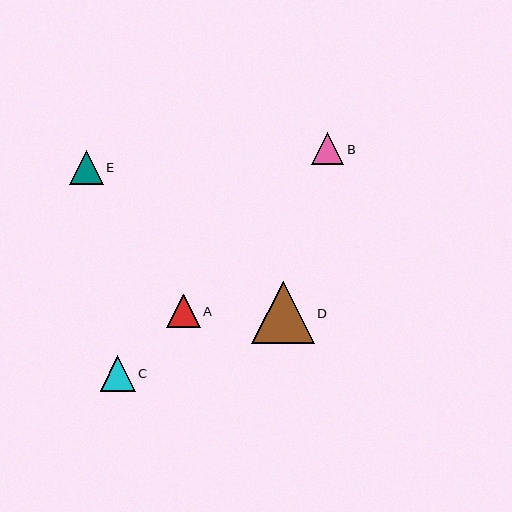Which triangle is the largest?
Triangle D is the largest with a size of approximately 62 pixels.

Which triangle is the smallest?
Triangle B is the smallest with a size of approximately 32 pixels.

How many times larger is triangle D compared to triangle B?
Triangle D is approximately 1.9 times the size of triangle B.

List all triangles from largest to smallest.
From largest to smallest: D, C, E, A, B.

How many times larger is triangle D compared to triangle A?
Triangle D is approximately 1.9 times the size of triangle A.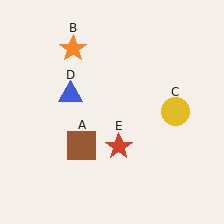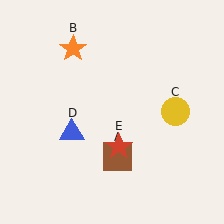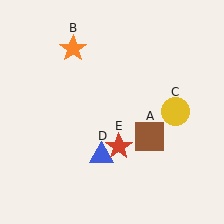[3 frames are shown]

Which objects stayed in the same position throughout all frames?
Orange star (object B) and yellow circle (object C) and red star (object E) remained stationary.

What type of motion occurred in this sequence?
The brown square (object A), blue triangle (object D) rotated counterclockwise around the center of the scene.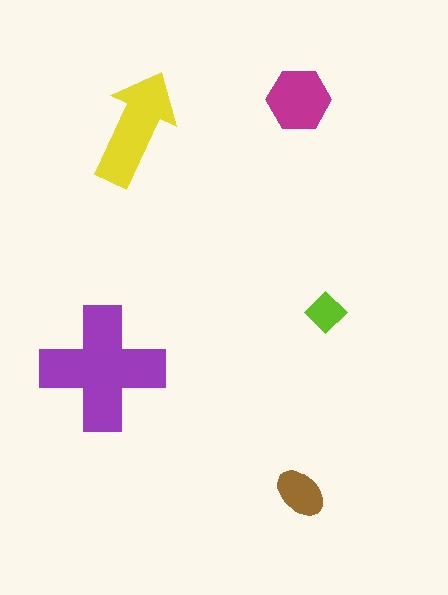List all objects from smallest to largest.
The lime diamond, the brown ellipse, the magenta hexagon, the yellow arrow, the purple cross.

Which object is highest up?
The magenta hexagon is topmost.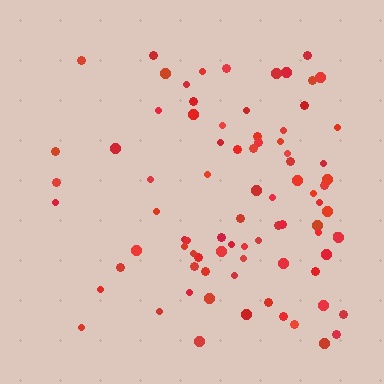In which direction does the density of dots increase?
From left to right, with the right side densest.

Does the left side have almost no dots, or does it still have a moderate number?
Still a moderate number, just noticeably fewer than the right.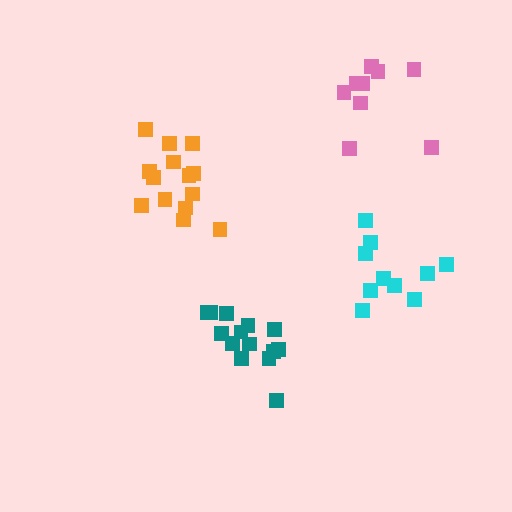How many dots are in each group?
Group 1: 10 dots, Group 2: 14 dots, Group 3: 14 dots, Group 4: 9 dots (47 total).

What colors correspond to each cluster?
The clusters are colored: cyan, orange, teal, pink.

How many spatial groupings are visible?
There are 4 spatial groupings.